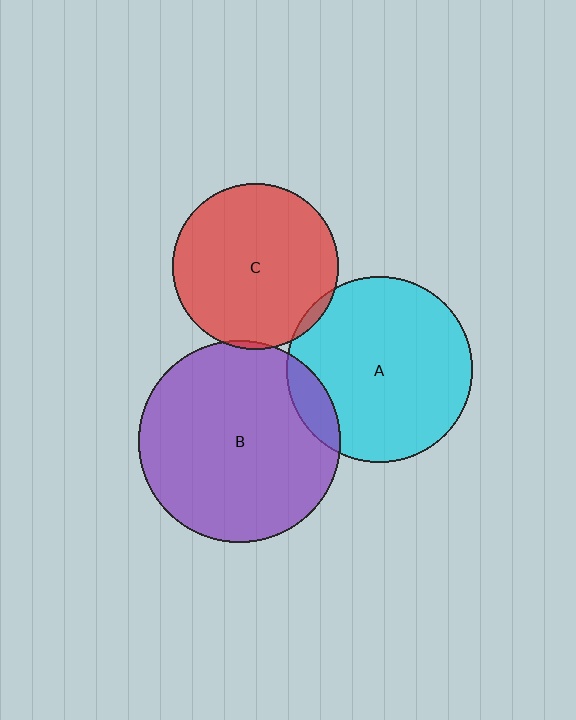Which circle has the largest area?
Circle B (purple).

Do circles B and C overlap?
Yes.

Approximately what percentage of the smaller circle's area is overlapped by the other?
Approximately 5%.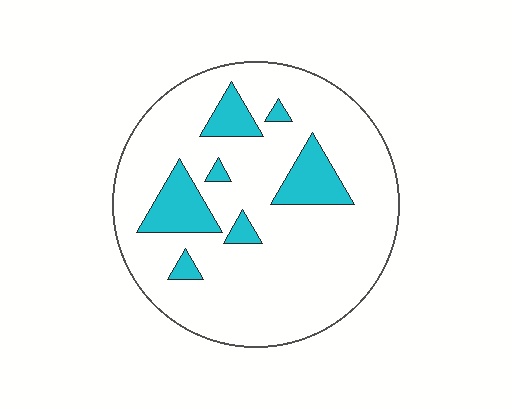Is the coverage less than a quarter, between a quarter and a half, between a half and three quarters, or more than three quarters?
Less than a quarter.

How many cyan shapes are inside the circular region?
7.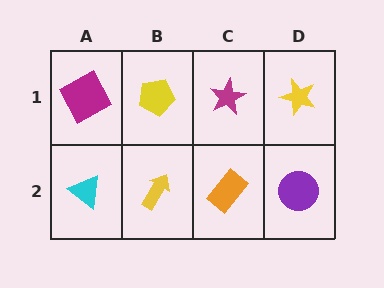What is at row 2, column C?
An orange rectangle.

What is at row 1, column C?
A magenta star.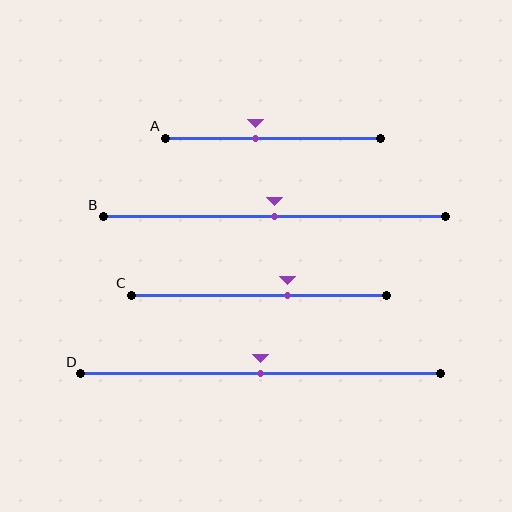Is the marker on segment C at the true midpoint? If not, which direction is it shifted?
No, the marker on segment C is shifted to the right by about 11% of the segment length.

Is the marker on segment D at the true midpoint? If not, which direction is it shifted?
Yes, the marker on segment D is at the true midpoint.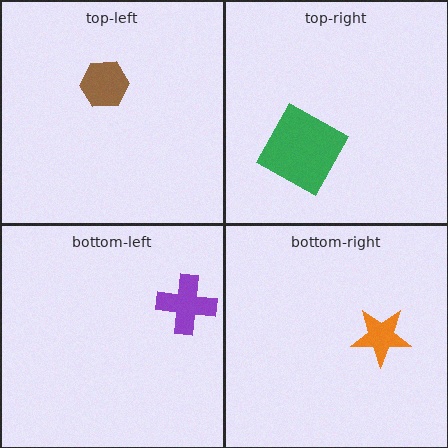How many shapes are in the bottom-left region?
1.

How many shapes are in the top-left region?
1.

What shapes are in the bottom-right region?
The orange star.